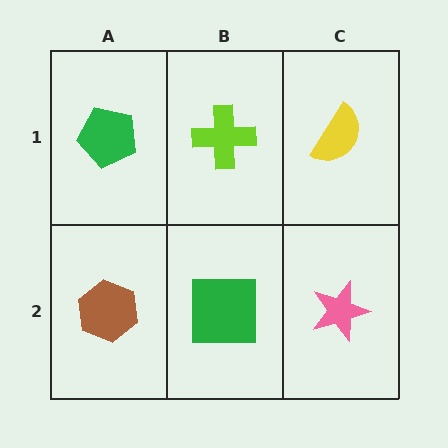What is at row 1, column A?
A green pentagon.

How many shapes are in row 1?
3 shapes.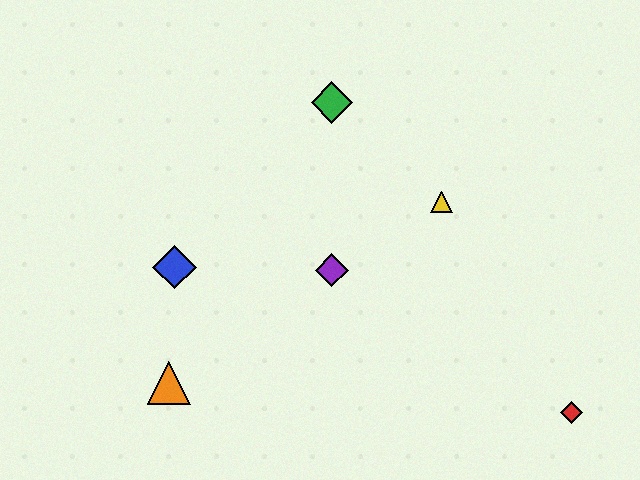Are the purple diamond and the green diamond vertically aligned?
Yes, both are at x≈332.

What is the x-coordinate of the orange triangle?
The orange triangle is at x≈169.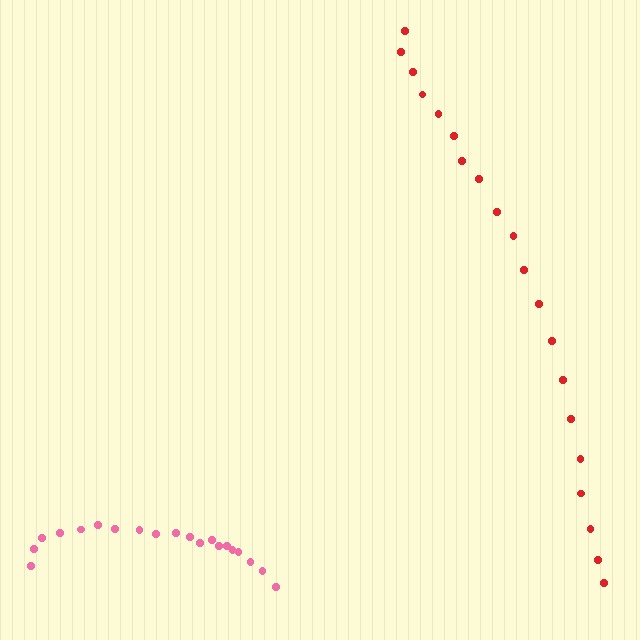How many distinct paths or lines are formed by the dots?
There are 2 distinct paths.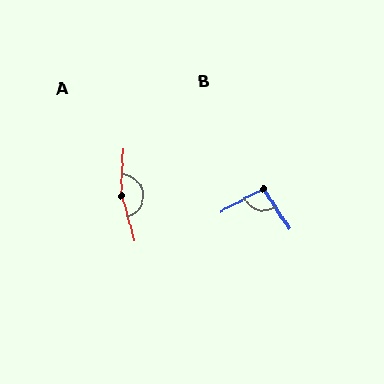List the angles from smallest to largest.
B (96°), A (162°).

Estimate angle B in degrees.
Approximately 96 degrees.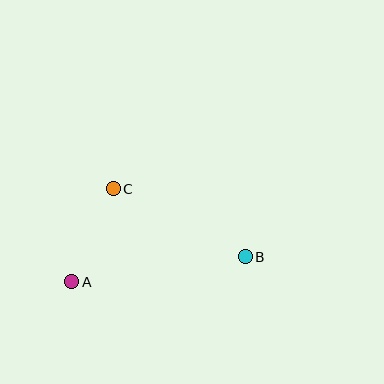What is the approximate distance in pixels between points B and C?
The distance between B and C is approximately 149 pixels.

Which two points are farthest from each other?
Points A and B are farthest from each other.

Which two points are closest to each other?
Points A and C are closest to each other.